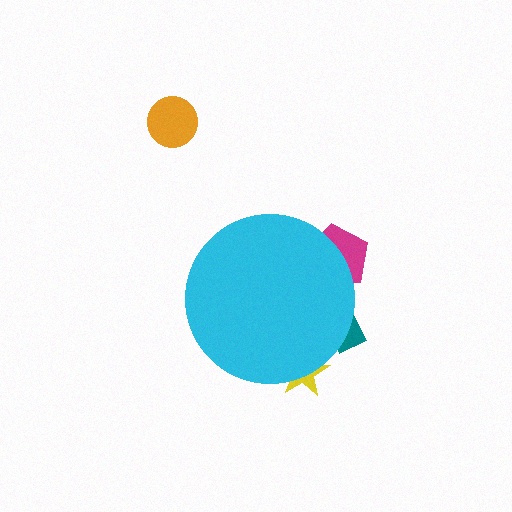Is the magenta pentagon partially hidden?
Yes, the magenta pentagon is partially hidden behind the cyan circle.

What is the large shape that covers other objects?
A cyan circle.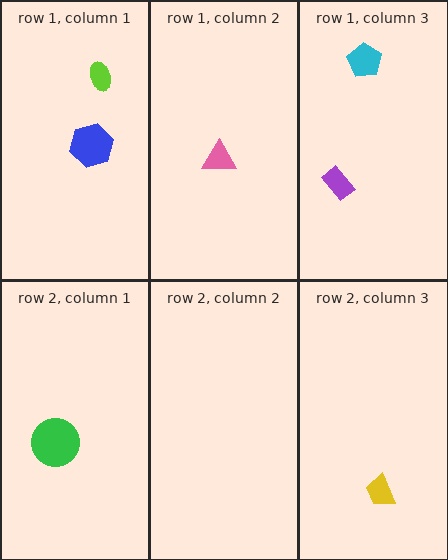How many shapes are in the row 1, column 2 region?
1.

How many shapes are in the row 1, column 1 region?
2.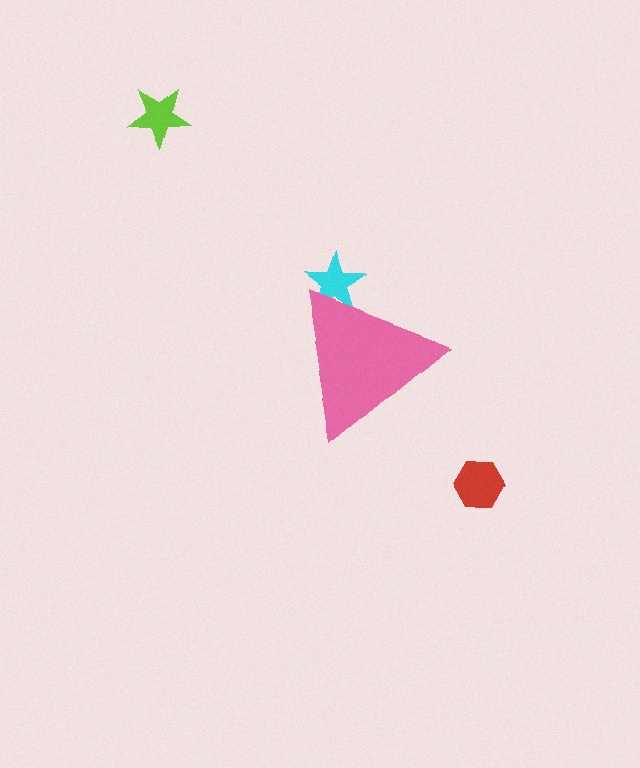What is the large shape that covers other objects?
A pink triangle.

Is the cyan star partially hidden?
Yes, the cyan star is partially hidden behind the pink triangle.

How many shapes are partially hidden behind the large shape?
1 shape is partially hidden.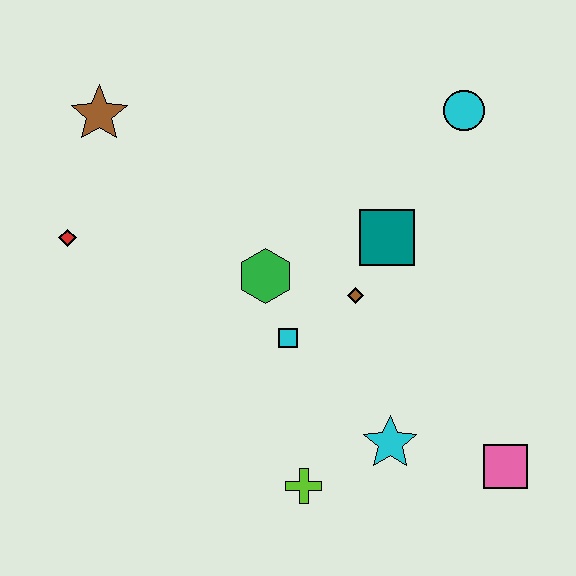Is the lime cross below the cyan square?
Yes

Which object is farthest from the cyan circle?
The red diamond is farthest from the cyan circle.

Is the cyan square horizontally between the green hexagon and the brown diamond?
Yes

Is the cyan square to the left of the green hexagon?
No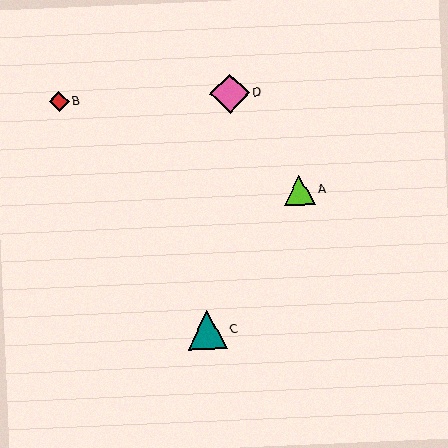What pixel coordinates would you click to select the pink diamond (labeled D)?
Click at (230, 93) to select the pink diamond D.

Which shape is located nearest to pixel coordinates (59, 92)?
The red diamond (labeled B) at (59, 102) is nearest to that location.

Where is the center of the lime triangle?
The center of the lime triangle is at (300, 190).